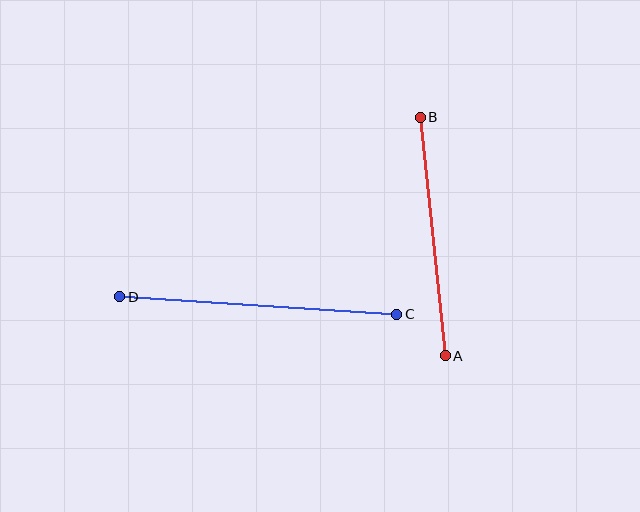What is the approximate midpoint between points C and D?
The midpoint is at approximately (258, 306) pixels.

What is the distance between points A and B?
The distance is approximately 240 pixels.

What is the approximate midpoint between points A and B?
The midpoint is at approximately (433, 237) pixels.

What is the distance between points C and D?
The distance is approximately 278 pixels.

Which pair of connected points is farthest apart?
Points C and D are farthest apart.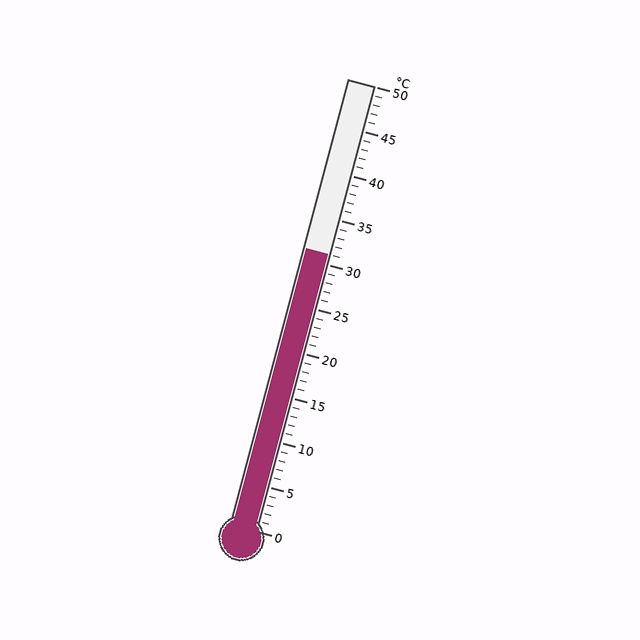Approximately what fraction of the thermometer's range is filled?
The thermometer is filled to approximately 60% of its range.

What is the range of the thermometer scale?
The thermometer scale ranges from 0°C to 50°C.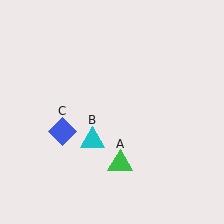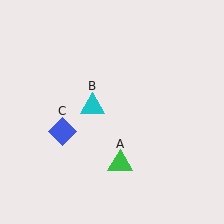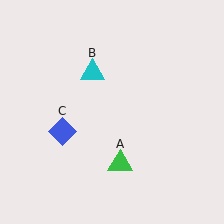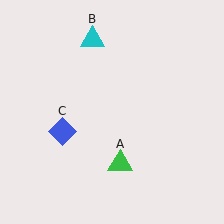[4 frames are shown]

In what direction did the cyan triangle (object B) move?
The cyan triangle (object B) moved up.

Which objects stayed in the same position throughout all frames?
Green triangle (object A) and blue diamond (object C) remained stationary.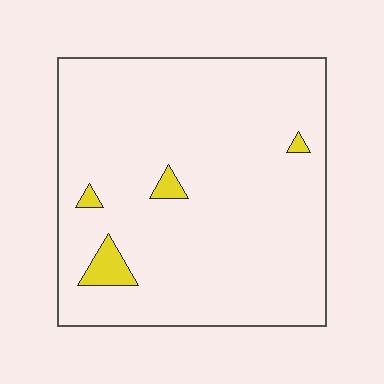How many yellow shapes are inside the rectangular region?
4.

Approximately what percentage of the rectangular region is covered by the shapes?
Approximately 5%.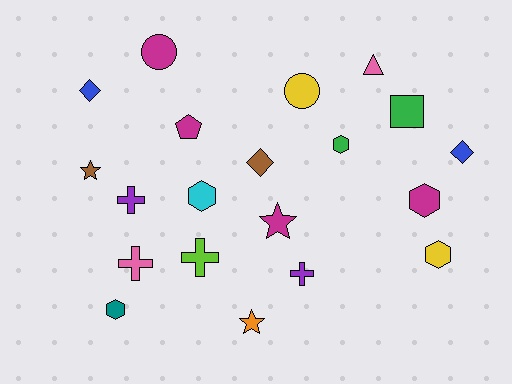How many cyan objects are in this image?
There is 1 cyan object.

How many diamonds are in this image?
There are 3 diamonds.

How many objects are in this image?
There are 20 objects.